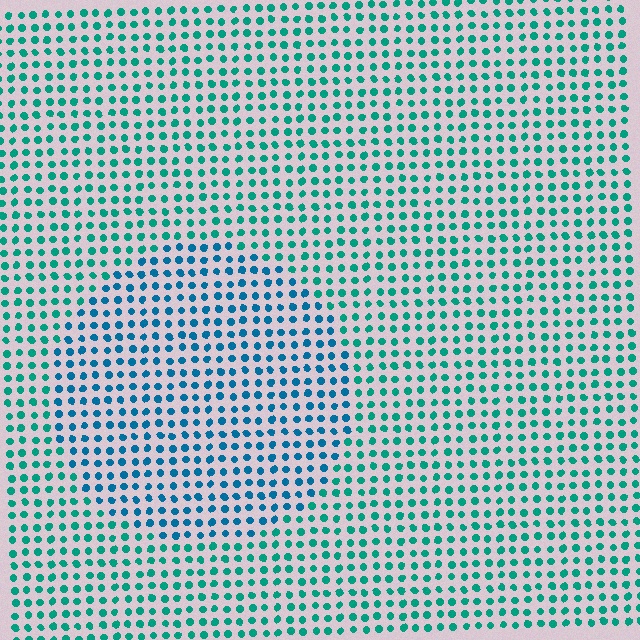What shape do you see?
I see a circle.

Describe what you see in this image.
The image is filled with small teal elements in a uniform arrangement. A circle-shaped region is visible where the elements are tinted to a slightly different hue, forming a subtle color boundary.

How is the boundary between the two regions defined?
The boundary is defined purely by a slight shift in hue (about 30 degrees). Spacing, size, and orientation are identical on both sides.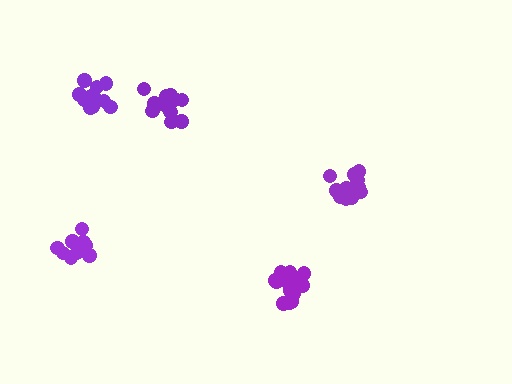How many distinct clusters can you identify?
There are 5 distinct clusters.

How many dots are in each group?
Group 1: 11 dots, Group 2: 11 dots, Group 3: 12 dots, Group 4: 13 dots, Group 5: 17 dots (64 total).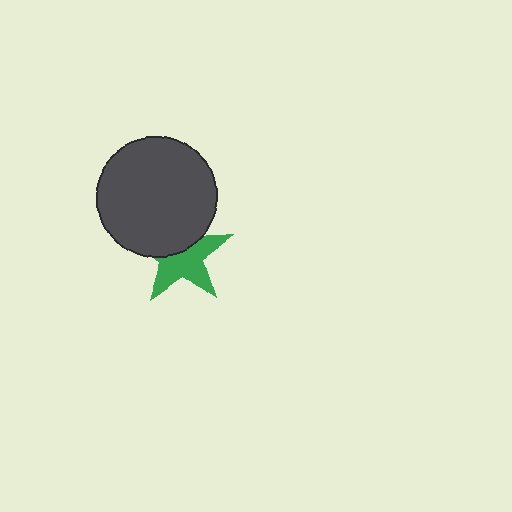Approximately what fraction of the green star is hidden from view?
Roughly 41% of the green star is hidden behind the dark gray circle.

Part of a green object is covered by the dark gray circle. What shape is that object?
It is a star.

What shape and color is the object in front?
The object in front is a dark gray circle.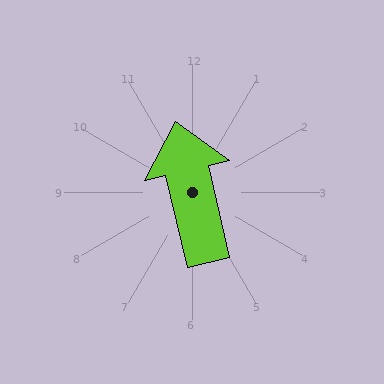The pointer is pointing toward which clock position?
Roughly 12 o'clock.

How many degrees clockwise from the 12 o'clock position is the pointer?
Approximately 347 degrees.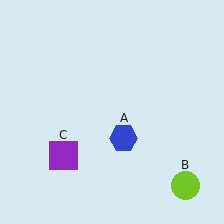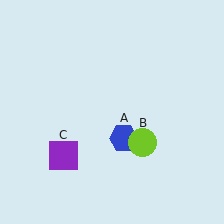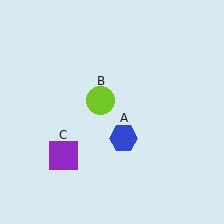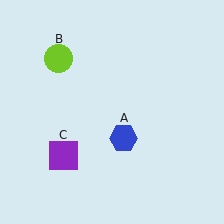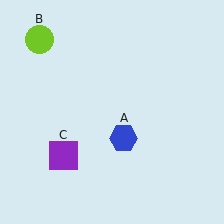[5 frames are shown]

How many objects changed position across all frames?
1 object changed position: lime circle (object B).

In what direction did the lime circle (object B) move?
The lime circle (object B) moved up and to the left.